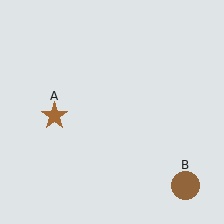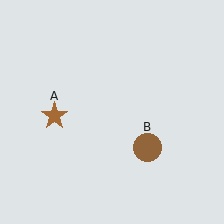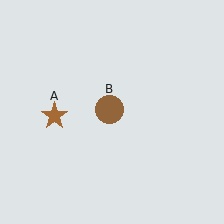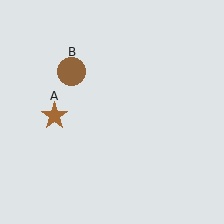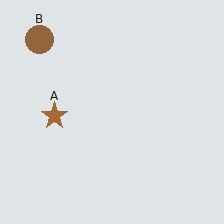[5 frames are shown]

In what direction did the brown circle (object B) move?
The brown circle (object B) moved up and to the left.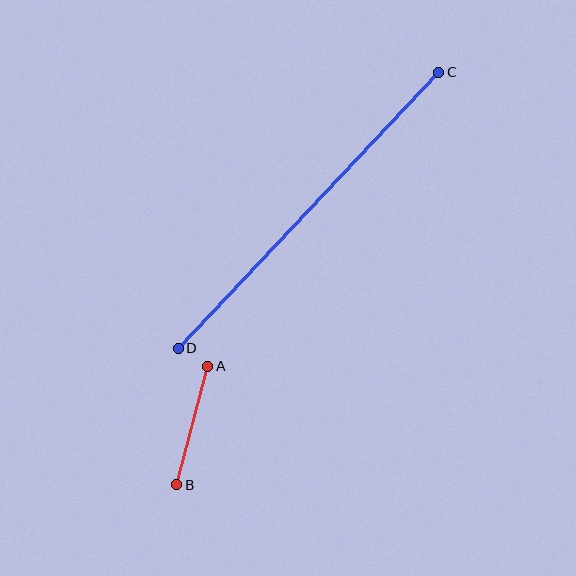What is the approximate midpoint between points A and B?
The midpoint is at approximately (192, 426) pixels.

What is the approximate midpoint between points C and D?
The midpoint is at approximately (309, 210) pixels.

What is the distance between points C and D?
The distance is approximately 379 pixels.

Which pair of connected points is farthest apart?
Points C and D are farthest apart.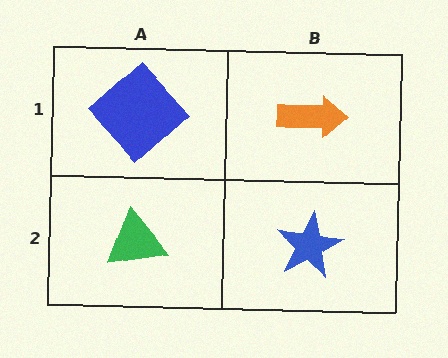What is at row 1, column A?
A blue diamond.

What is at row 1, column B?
An orange arrow.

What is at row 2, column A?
A green triangle.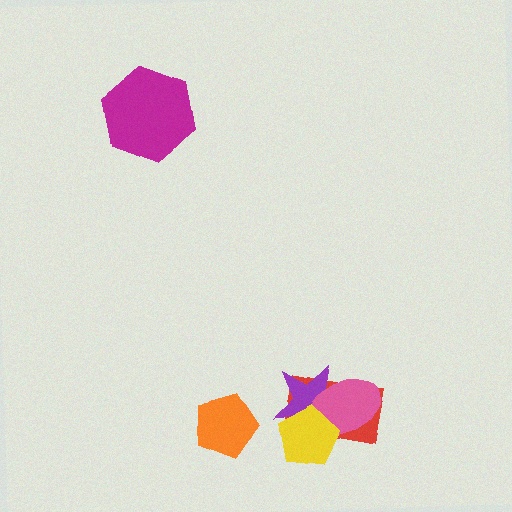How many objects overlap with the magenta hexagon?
0 objects overlap with the magenta hexagon.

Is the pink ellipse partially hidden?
Yes, it is partially covered by another shape.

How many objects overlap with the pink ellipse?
3 objects overlap with the pink ellipse.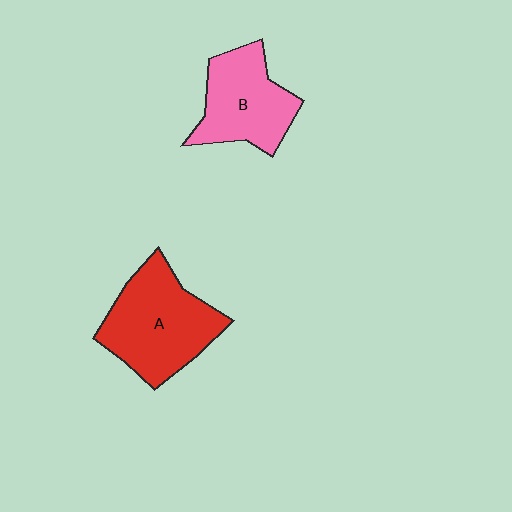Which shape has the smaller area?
Shape B (pink).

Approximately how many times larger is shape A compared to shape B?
Approximately 1.3 times.